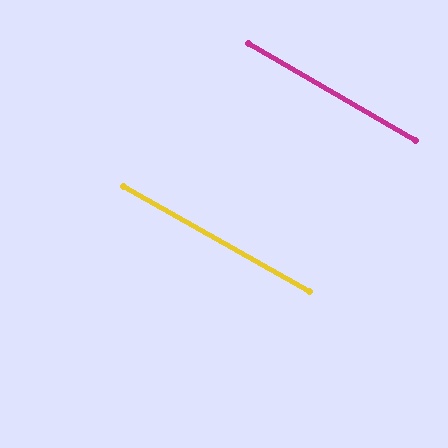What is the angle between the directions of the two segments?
Approximately 1 degree.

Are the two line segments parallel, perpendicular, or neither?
Parallel — their directions differ by only 0.8°.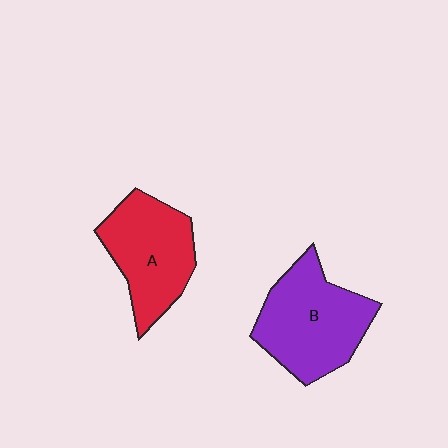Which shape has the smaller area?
Shape A (red).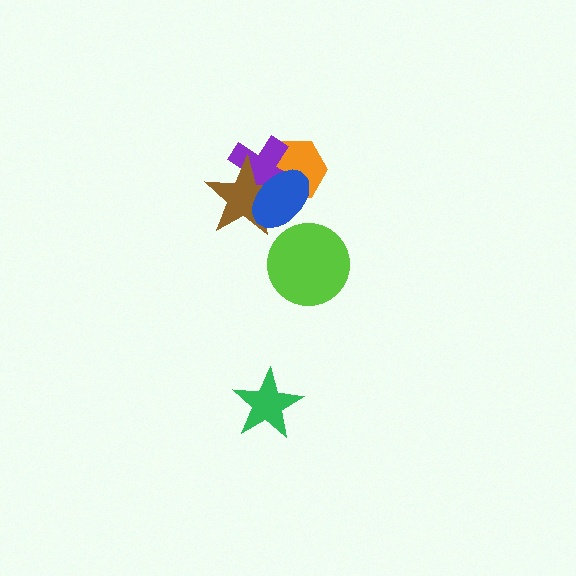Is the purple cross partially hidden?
Yes, it is partially covered by another shape.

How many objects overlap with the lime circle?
0 objects overlap with the lime circle.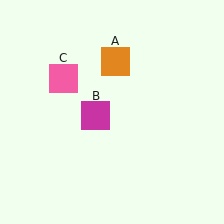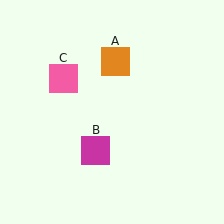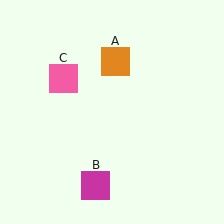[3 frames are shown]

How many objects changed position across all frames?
1 object changed position: magenta square (object B).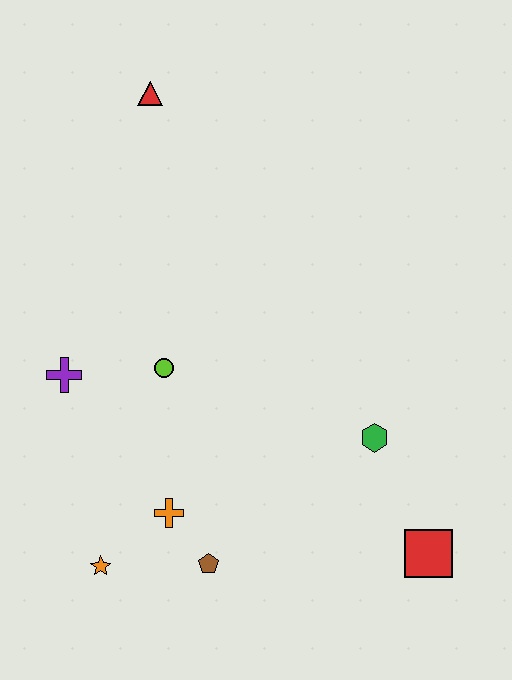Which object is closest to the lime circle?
The purple cross is closest to the lime circle.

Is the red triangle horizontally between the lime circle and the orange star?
Yes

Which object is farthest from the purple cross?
The red square is farthest from the purple cross.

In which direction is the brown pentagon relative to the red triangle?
The brown pentagon is below the red triangle.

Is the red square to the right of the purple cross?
Yes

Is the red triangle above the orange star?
Yes